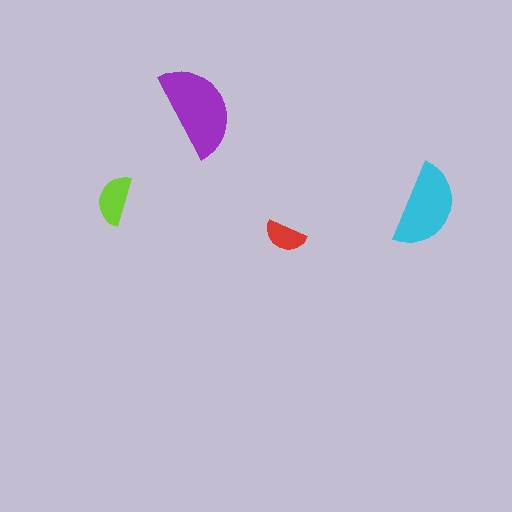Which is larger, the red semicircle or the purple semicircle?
The purple one.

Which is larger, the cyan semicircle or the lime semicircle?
The cyan one.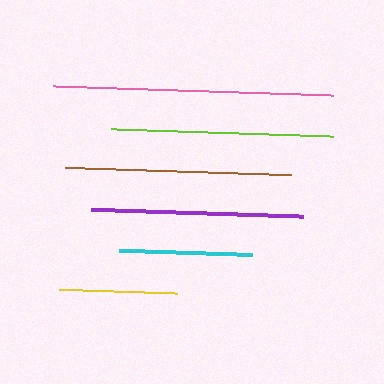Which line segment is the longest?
The pink line is the longest at approximately 280 pixels.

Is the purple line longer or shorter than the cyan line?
The purple line is longer than the cyan line.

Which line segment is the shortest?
The yellow line is the shortest at approximately 118 pixels.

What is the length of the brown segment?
The brown segment is approximately 226 pixels long.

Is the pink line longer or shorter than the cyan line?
The pink line is longer than the cyan line.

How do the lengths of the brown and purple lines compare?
The brown and purple lines are approximately the same length.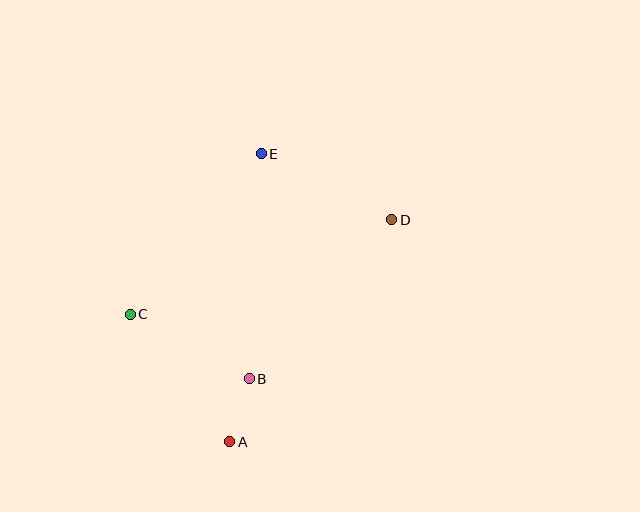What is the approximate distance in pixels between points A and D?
The distance between A and D is approximately 275 pixels.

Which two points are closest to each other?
Points A and B are closest to each other.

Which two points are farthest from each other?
Points A and E are farthest from each other.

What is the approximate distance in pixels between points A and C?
The distance between A and C is approximately 162 pixels.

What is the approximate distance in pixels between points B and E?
The distance between B and E is approximately 225 pixels.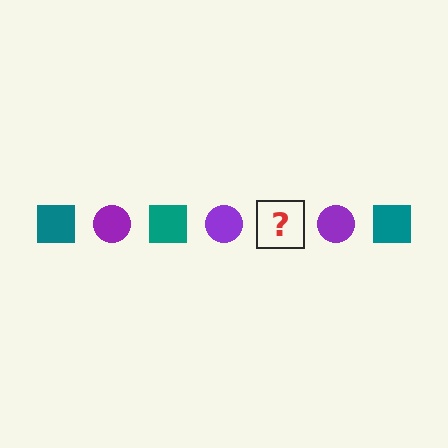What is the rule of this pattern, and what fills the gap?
The rule is that the pattern alternates between teal square and purple circle. The gap should be filled with a teal square.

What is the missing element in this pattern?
The missing element is a teal square.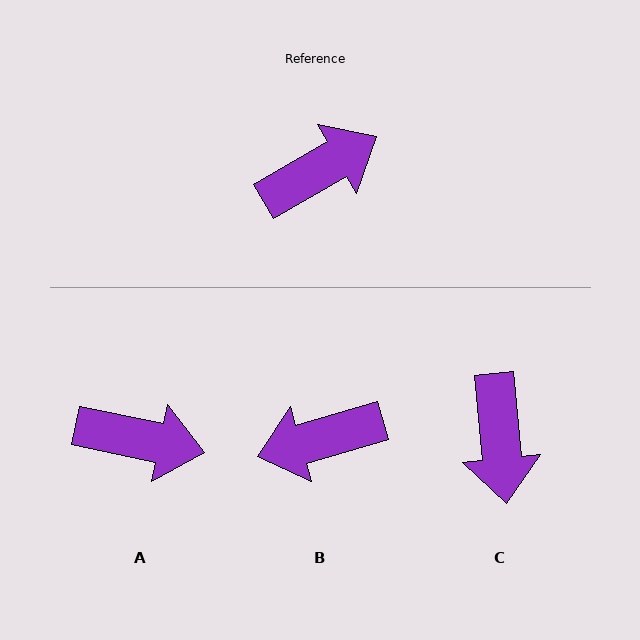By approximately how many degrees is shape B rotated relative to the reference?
Approximately 166 degrees counter-clockwise.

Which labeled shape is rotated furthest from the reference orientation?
B, about 166 degrees away.